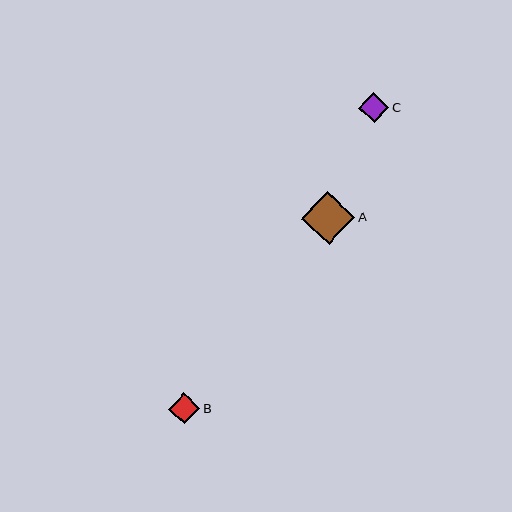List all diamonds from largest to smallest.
From largest to smallest: A, B, C.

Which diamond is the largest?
Diamond A is the largest with a size of approximately 53 pixels.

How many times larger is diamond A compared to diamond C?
Diamond A is approximately 1.8 times the size of diamond C.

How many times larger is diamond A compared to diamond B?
Diamond A is approximately 1.7 times the size of diamond B.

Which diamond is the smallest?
Diamond C is the smallest with a size of approximately 30 pixels.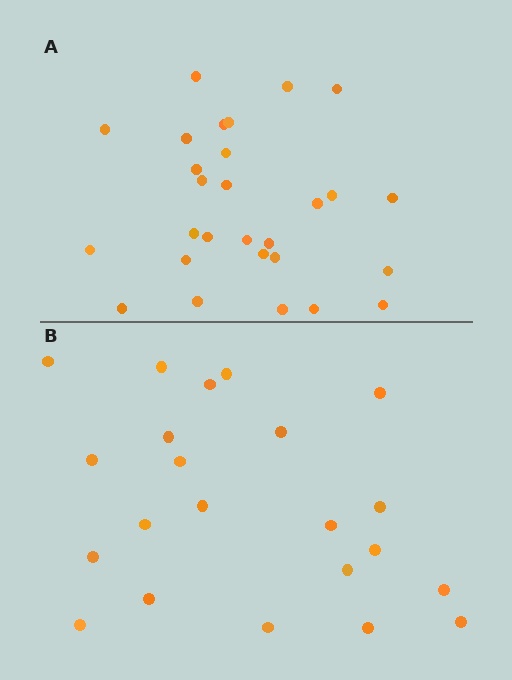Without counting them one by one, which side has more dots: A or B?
Region A (the top region) has more dots.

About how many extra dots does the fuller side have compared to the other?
Region A has about 6 more dots than region B.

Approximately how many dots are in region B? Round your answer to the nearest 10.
About 20 dots. (The exact count is 22, which rounds to 20.)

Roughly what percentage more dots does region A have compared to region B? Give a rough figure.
About 25% more.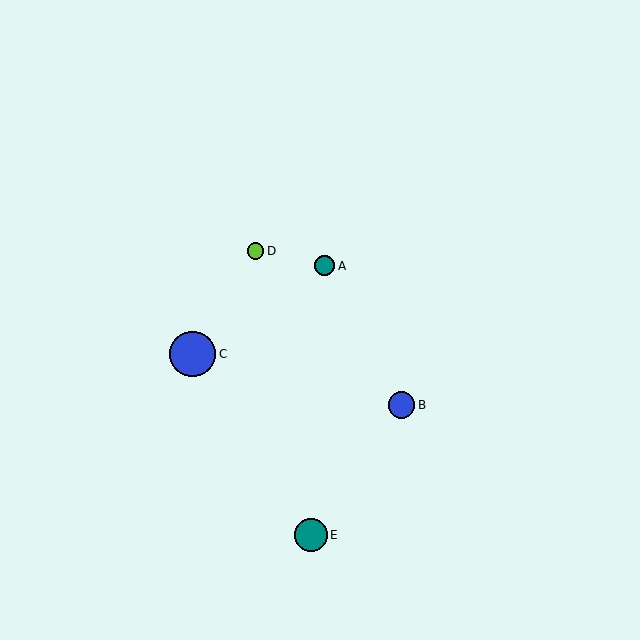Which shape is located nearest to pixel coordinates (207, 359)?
The blue circle (labeled C) at (193, 354) is nearest to that location.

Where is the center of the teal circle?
The center of the teal circle is at (311, 535).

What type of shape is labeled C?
Shape C is a blue circle.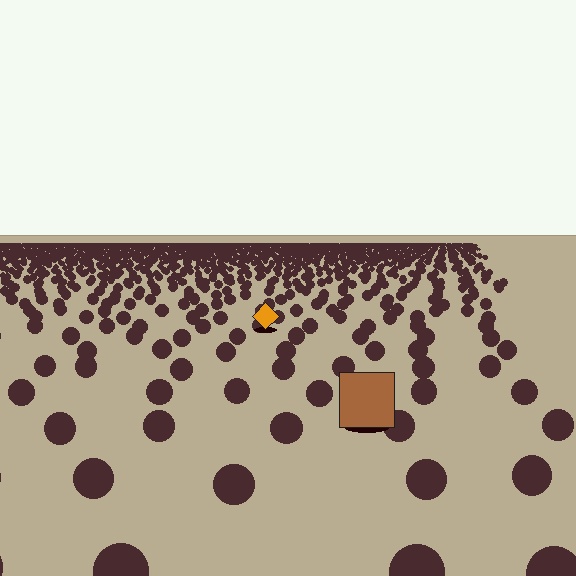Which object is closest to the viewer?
The brown square is closest. The texture marks near it are larger and more spread out.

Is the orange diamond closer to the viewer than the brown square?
No. The brown square is closer — you can tell from the texture gradient: the ground texture is coarser near it.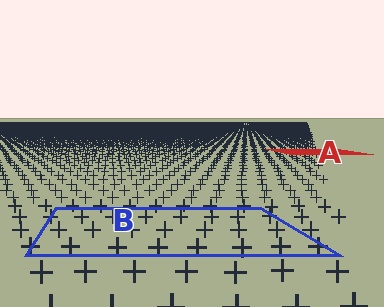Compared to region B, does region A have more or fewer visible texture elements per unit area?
Region A has more texture elements per unit area — they are packed more densely because it is farther away.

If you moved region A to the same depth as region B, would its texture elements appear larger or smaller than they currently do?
They would appear larger. At a closer depth, the same texture elements are projected at a bigger on-screen size.